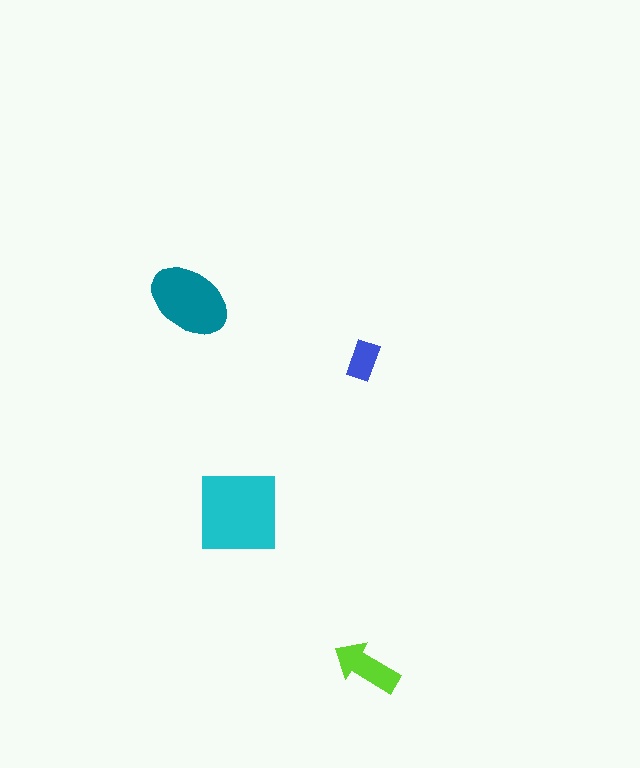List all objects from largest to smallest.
The cyan square, the teal ellipse, the lime arrow, the blue rectangle.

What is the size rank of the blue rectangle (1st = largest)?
4th.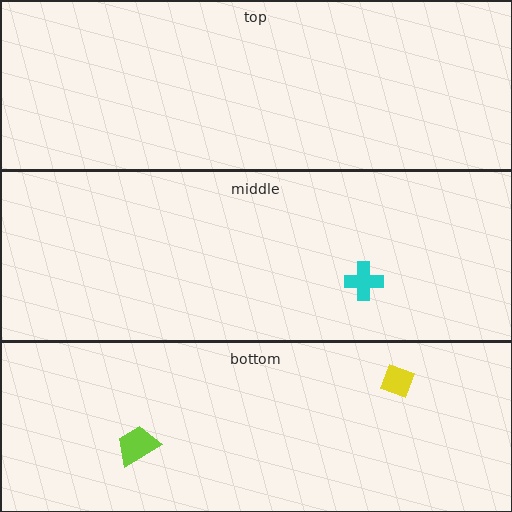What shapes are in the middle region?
The cyan cross.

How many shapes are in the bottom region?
2.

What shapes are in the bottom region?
The yellow diamond, the lime trapezoid.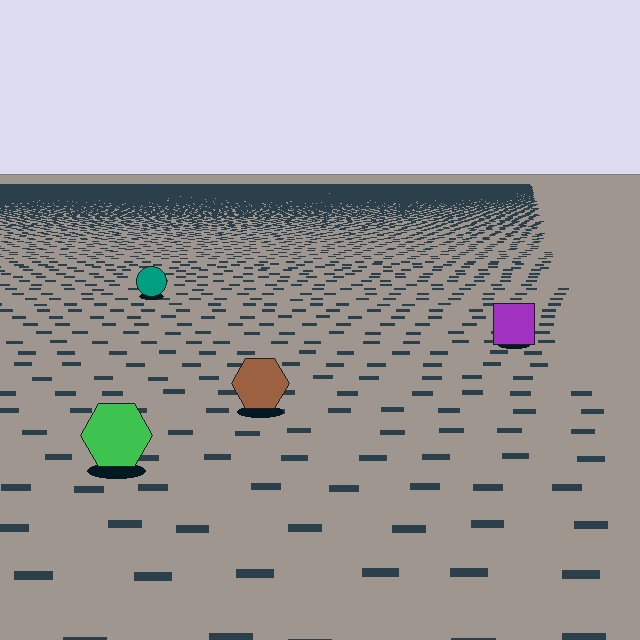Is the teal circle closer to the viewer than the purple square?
No. The purple square is closer — you can tell from the texture gradient: the ground texture is coarser near it.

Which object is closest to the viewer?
The green hexagon is closest. The texture marks near it are larger and more spread out.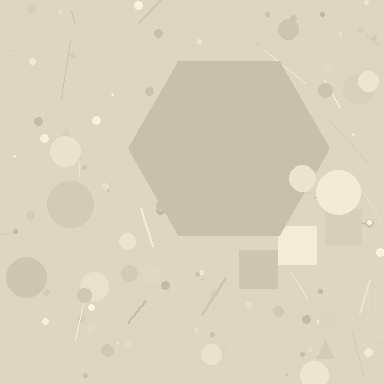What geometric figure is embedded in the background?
A hexagon is embedded in the background.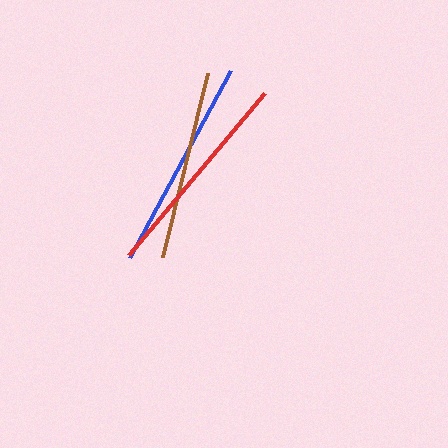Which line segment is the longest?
The blue line is the longest at approximately 213 pixels.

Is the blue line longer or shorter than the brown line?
The blue line is longer than the brown line.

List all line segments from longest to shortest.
From longest to shortest: blue, red, brown.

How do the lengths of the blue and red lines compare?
The blue and red lines are approximately the same length.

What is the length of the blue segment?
The blue segment is approximately 213 pixels long.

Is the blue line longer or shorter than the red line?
The blue line is longer than the red line.